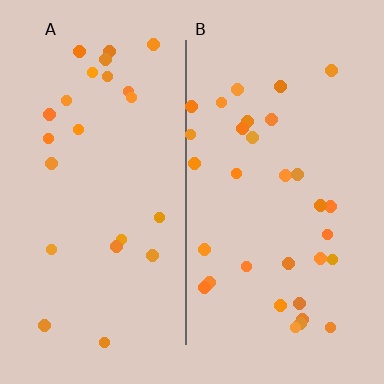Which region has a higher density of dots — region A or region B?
B (the right).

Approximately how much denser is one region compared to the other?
Approximately 1.4× — region B over region A.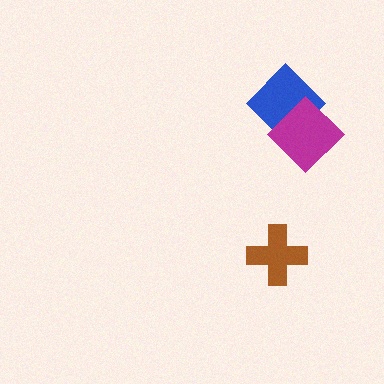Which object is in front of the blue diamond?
The magenta diamond is in front of the blue diamond.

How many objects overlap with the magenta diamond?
1 object overlaps with the magenta diamond.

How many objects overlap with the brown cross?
0 objects overlap with the brown cross.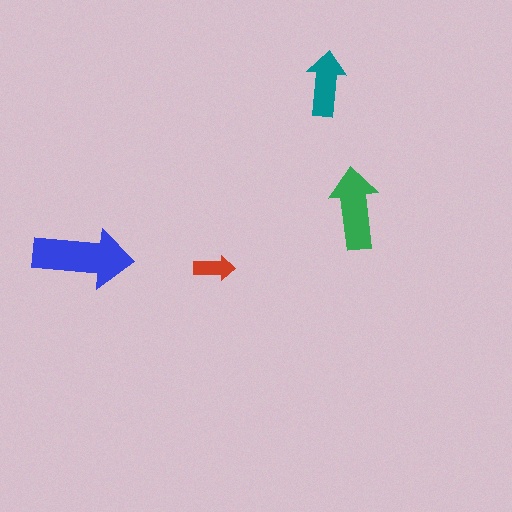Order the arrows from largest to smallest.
the blue one, the green one, the teal one, the red one.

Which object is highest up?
The teal arrow is topmost.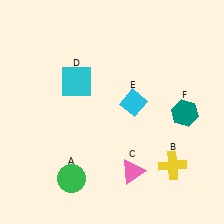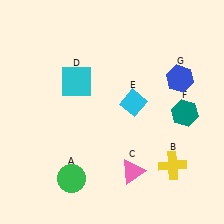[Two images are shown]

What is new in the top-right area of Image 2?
A blue hexagon (G) was added in the top-right area of Image 2.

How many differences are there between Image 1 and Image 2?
There is 1 difference between the two images.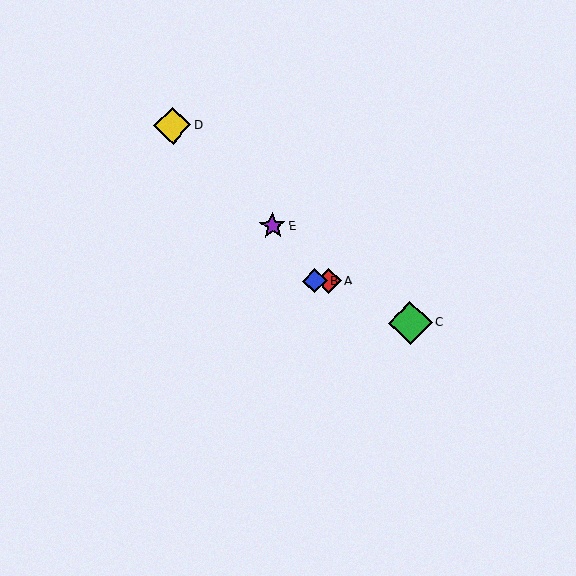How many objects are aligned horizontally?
2 objects (A, B) are aligned horizontally.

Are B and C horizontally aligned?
No, B is at y≈281 and C is at y≈323.